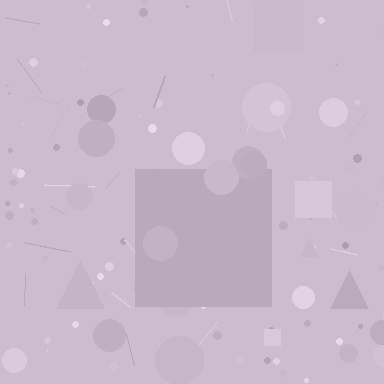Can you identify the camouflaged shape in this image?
The camouflaged shape is a square.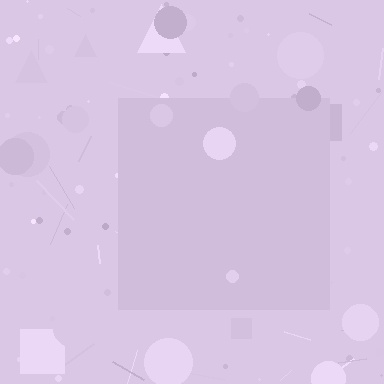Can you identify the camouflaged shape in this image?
The camouflaged shape is a square.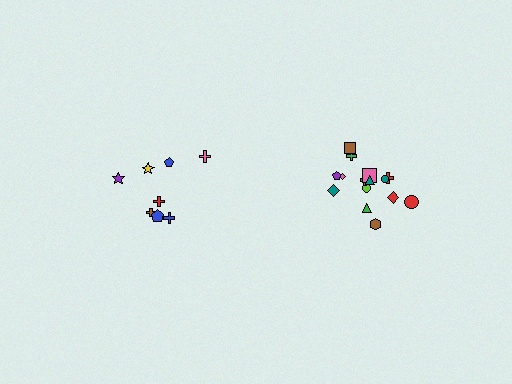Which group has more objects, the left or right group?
The right group.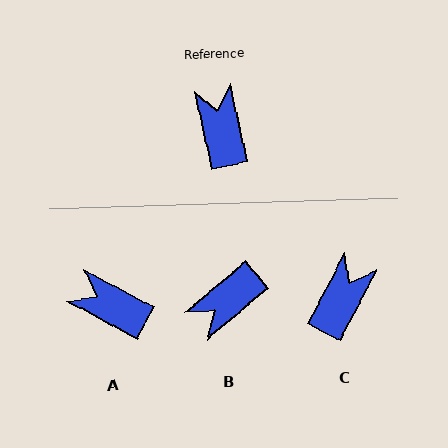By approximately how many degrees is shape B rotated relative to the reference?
Approximately 118 degrees counter-clockwise.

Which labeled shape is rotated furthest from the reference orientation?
B, about 118 degrees away.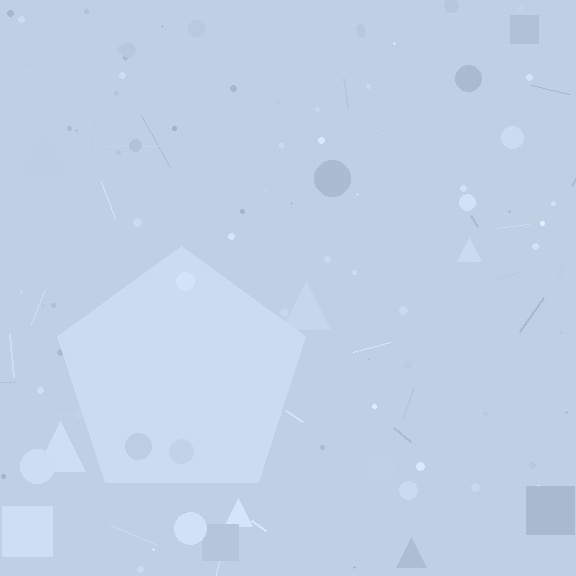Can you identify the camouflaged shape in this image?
The camouflaged shape is a pentagon.